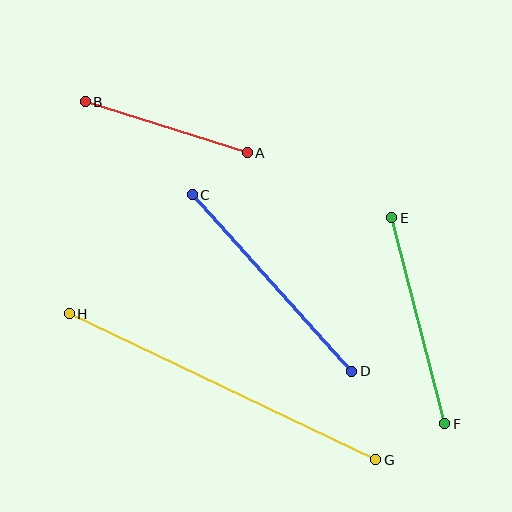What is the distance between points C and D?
The distance is approximately 238 pixels.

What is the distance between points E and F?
The distance is approximately 213 pixels.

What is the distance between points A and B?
The distance is approximately 169 pixels.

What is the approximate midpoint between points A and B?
The midpoint is at approximately (166, 127) pixels.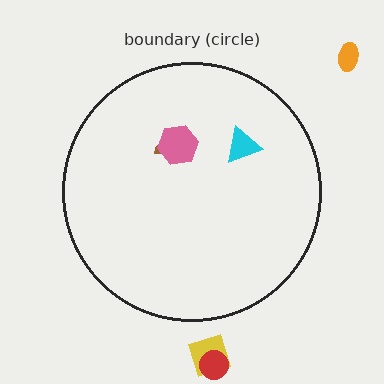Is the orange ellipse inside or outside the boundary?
Outside.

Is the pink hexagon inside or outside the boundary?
Inside.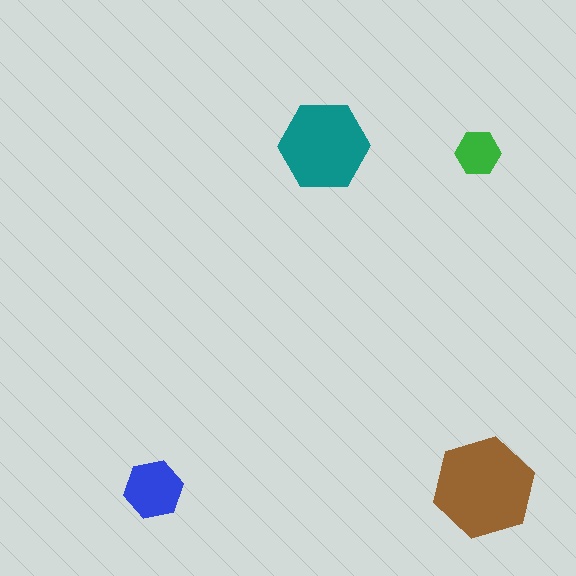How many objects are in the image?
There are 4 objects in the image.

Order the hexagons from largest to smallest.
the brown one, the teal one, the blue one, the green one.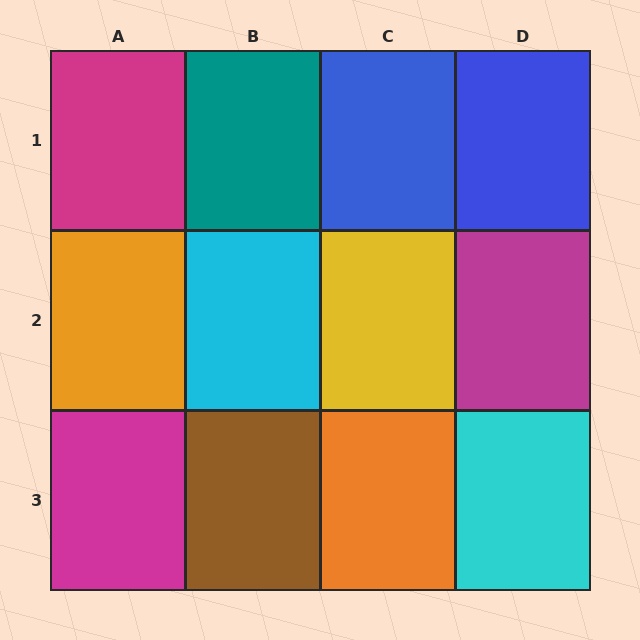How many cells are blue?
2 cells are blue.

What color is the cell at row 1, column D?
Blue.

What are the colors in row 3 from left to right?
Magenta, brown, orange, cyan.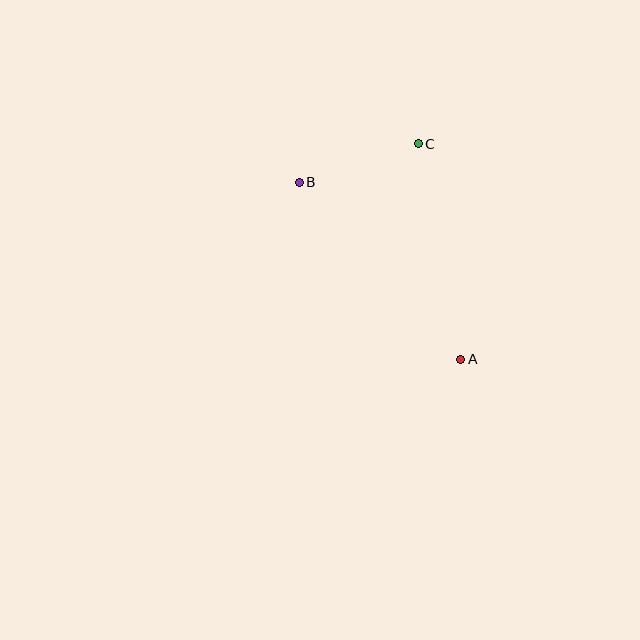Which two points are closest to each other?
Points B and C are closest to each other.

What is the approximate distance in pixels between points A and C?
The distance between A and C is approximately 220 pixels.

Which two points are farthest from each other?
Points A and B are farthest from each other.